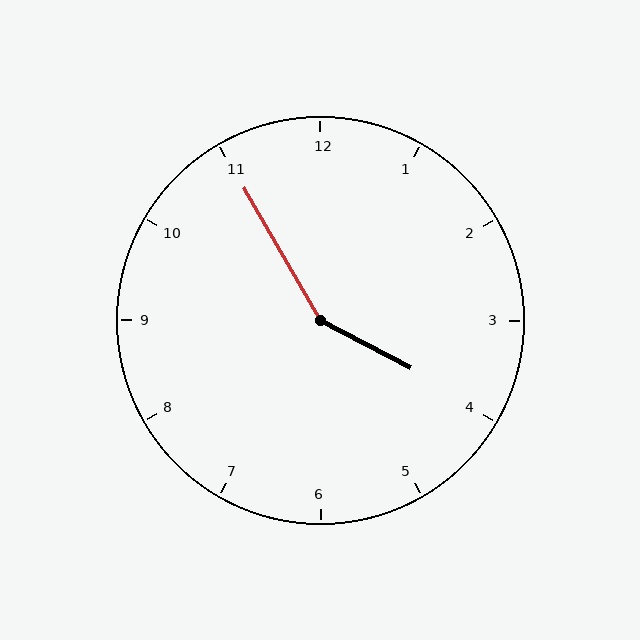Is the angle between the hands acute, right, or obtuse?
It is obtuse.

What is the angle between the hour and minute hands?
Approximately 148 degrees.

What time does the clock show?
3:55.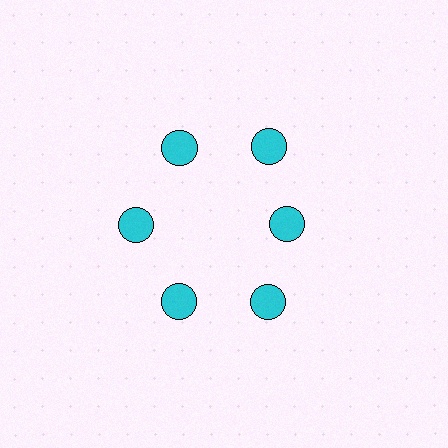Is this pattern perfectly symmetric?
No. The 6 cyan circles are arranged in a ring, but one element near the 3 o'clock position is pulled inward toward the center, breaking the 6-fold rotational symmetry.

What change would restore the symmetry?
The symmetry would be restored by moving it outward, back onto the ring so that all 6 circles sit at equal angles and equal distance from the center.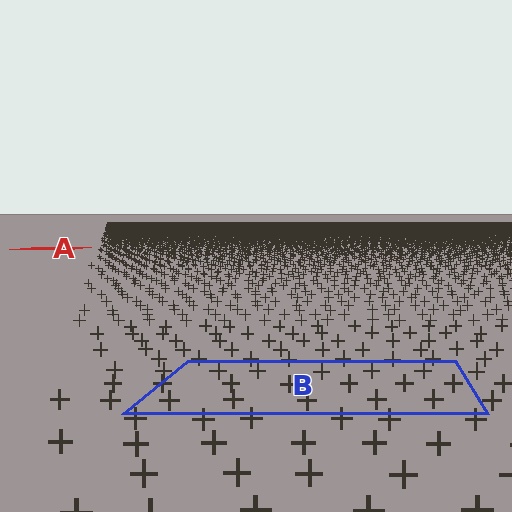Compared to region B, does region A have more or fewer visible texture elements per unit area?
Region A has more texture elements per unit area — they are packed more densely because it is farther away.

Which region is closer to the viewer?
Region B is closer. The texture elements there are larger and more spread out.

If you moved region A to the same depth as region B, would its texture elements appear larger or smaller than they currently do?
They would appear larger. At a closer depth, the same texture elements are projected at a bigger on-screen size.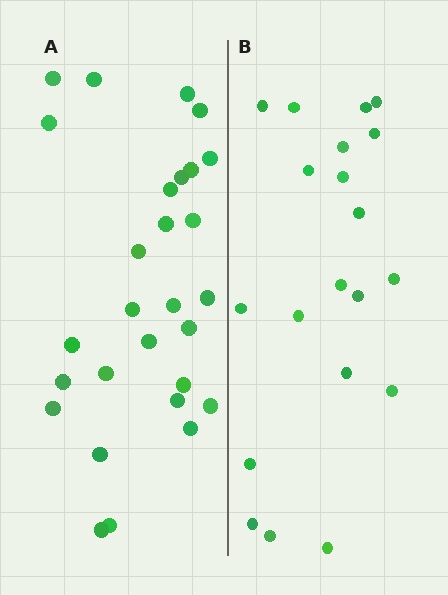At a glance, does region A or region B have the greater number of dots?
Region A (the left region) has more dots.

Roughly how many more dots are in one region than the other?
Region A has roughly 8 or so more dots than region B.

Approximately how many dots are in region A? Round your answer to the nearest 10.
About 30 dots. (The exact count is 28, which rounds to 30.)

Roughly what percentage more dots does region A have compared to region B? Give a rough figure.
About 40% more.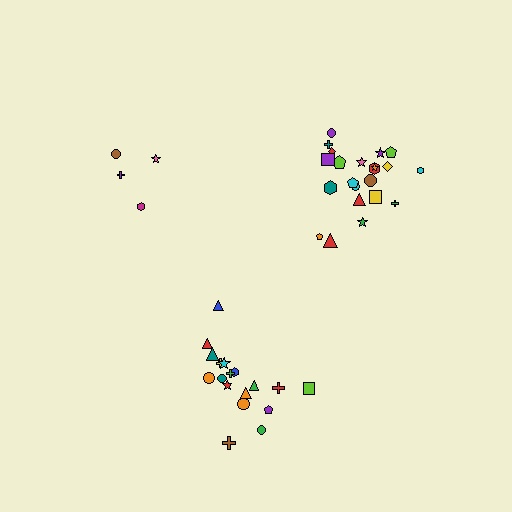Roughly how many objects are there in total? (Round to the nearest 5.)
Roughly 45 objects in total.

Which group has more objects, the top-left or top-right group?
The top-right group.